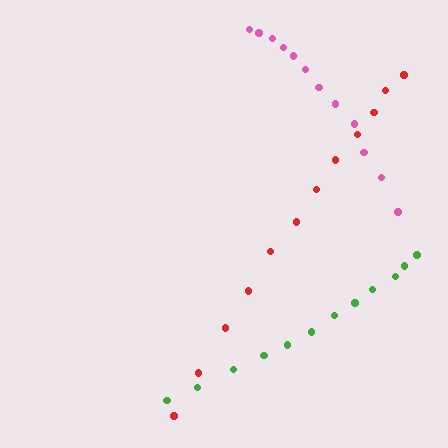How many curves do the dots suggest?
There are 3 distinct paths.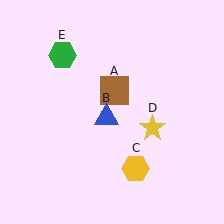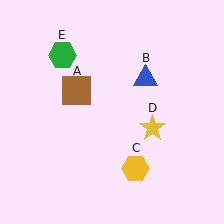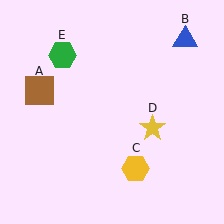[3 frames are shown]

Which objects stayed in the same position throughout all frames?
Yellow hexagon (object C) and yellow star (object D) and green hexagon (object E) remained stationary.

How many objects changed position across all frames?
2 objects changed position: brown square (object A), blue triangle (object B).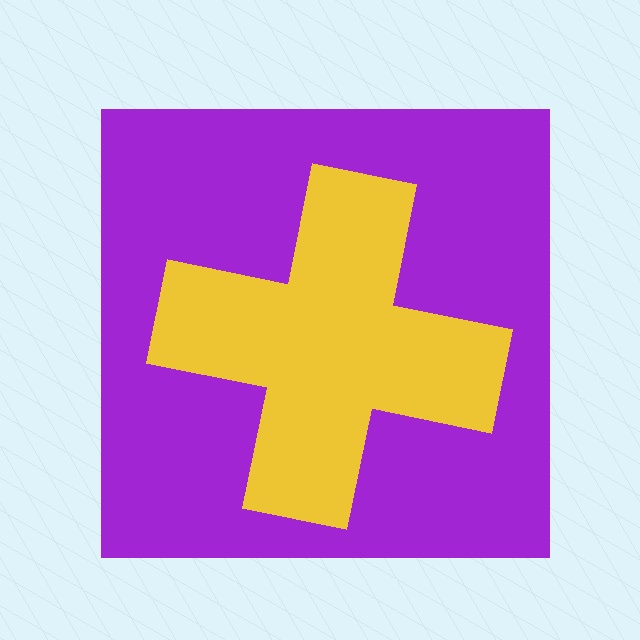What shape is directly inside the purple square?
The yellow cross.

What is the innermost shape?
The yellow cross.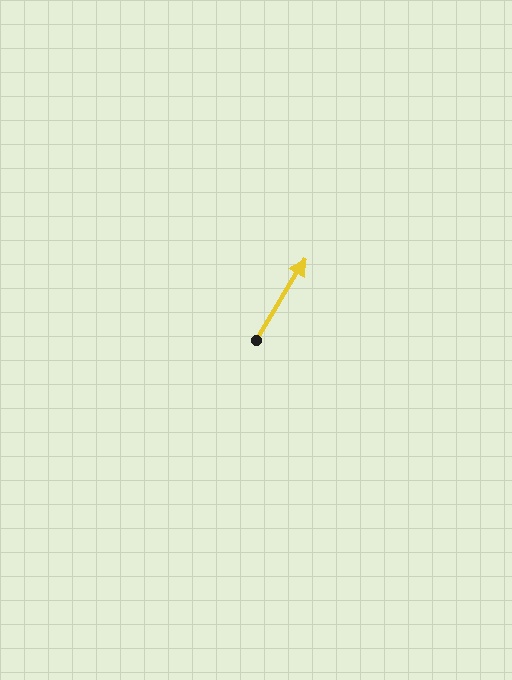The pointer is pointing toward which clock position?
Roughly 1 o'clock.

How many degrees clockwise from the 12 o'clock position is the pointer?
Approximately 31 degrees.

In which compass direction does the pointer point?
Northeast.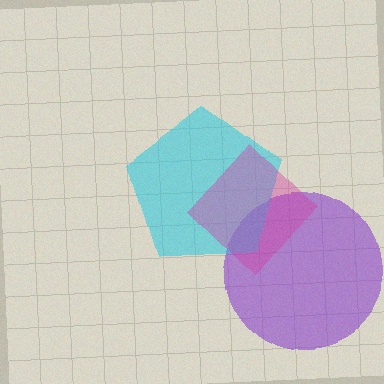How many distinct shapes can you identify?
There are 3 distinct shapes: a purple circle, a cyan pentagon, a magenta diamond.